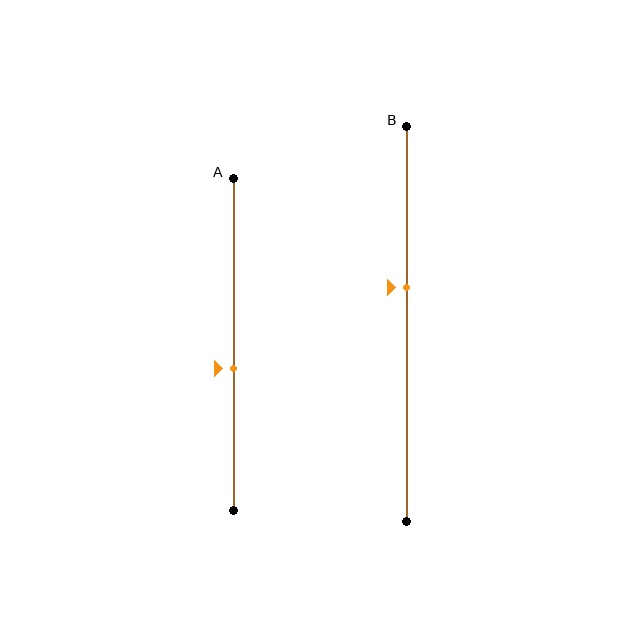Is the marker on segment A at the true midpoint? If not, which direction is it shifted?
No, the marker on segment A is shifted downward by about 7% of the segment length.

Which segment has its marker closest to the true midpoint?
Segment A has its marker closest to the true midpoint.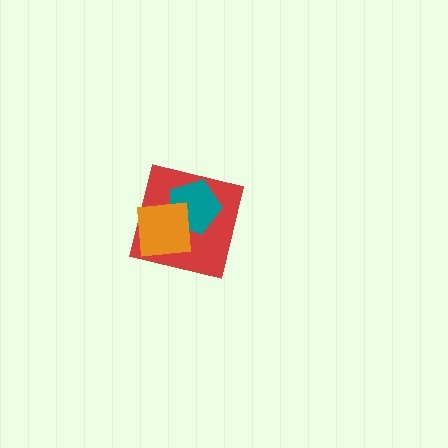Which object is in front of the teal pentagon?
The orange square is in front of the teal pentagon.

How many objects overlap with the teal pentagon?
2 objects overlap with the teal pentagon.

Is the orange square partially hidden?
No, no other shape covers it.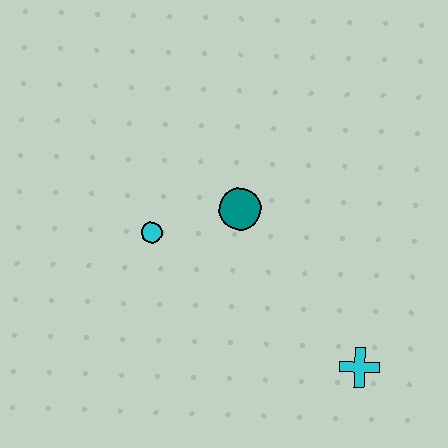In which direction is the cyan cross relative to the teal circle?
The cyan cross is below the teal circle.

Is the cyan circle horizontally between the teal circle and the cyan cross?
No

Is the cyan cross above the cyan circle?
No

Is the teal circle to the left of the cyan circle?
No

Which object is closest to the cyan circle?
The teal circle is closest to the cyan circle.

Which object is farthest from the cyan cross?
The cyan circle is farthest from the cyan cross.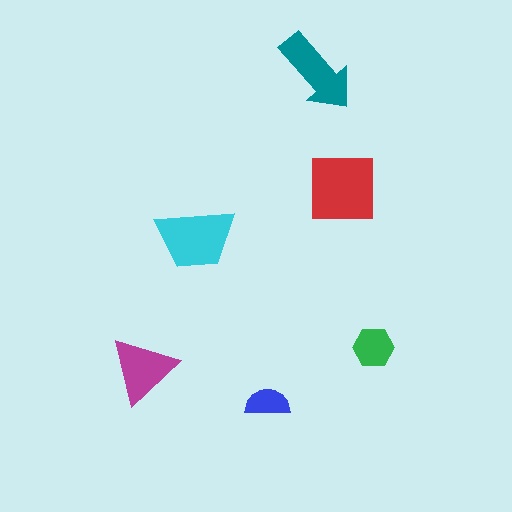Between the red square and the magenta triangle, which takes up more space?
The red square.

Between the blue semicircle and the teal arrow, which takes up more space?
The teal arrow.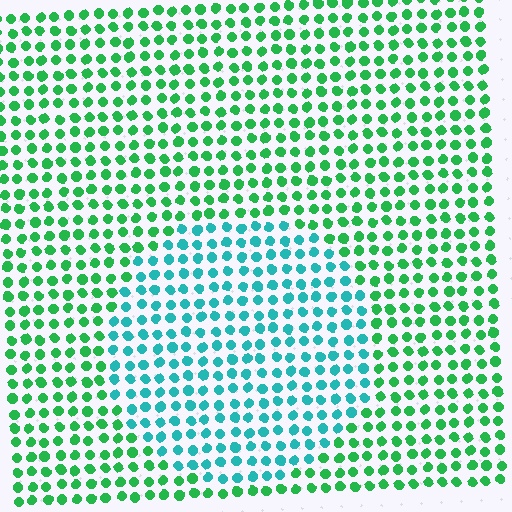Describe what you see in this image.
The image is filled with small green elements in a uniform arrangement. A circle-shaped region is visible where the elements are tinted to a slightly different hue, forming a subtle color boundary.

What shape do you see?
I see a circle.